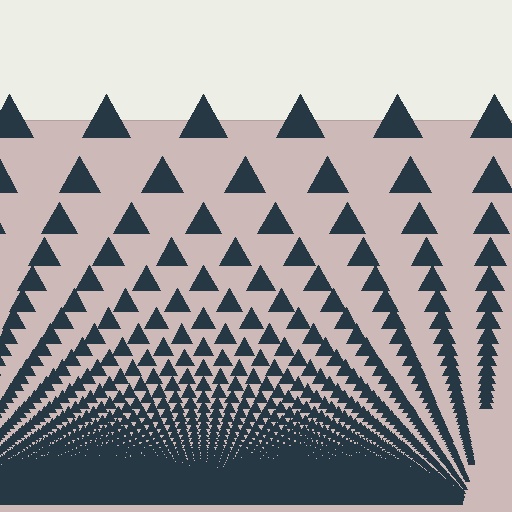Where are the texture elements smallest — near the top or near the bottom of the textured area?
Near the bottom.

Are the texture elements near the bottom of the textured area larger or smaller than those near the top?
Smaller. The gradient is inverted — elements near the bottom are smaller and denser.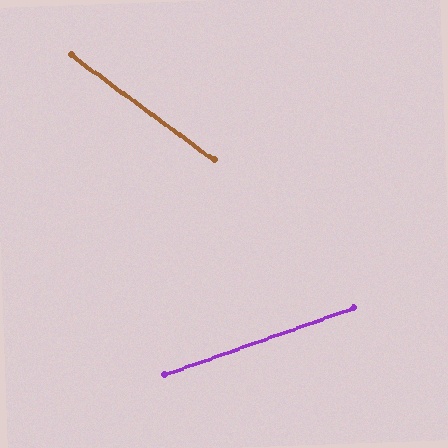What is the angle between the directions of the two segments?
Approximately 56 degrees.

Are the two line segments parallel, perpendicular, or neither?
Neither parallel nor perpendicular — they differ by about 56°.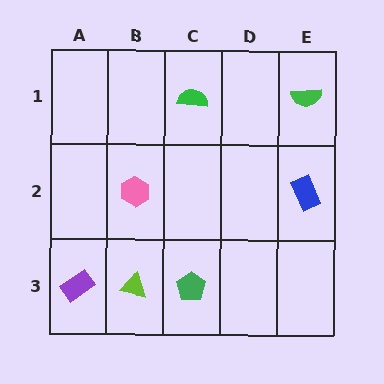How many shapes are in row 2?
2 shapes.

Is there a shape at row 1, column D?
No, that cell is empty.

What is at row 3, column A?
A purple rectangle.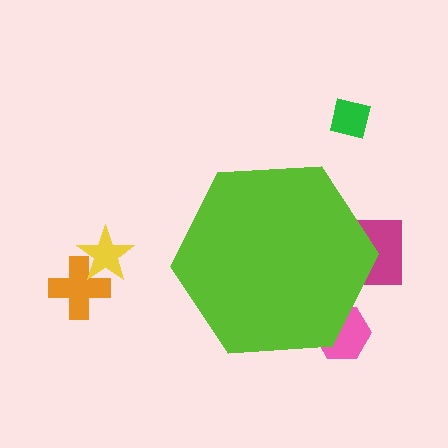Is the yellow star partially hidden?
No, the yellow star is fully visible.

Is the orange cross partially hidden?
No, the orange cross is fully visible.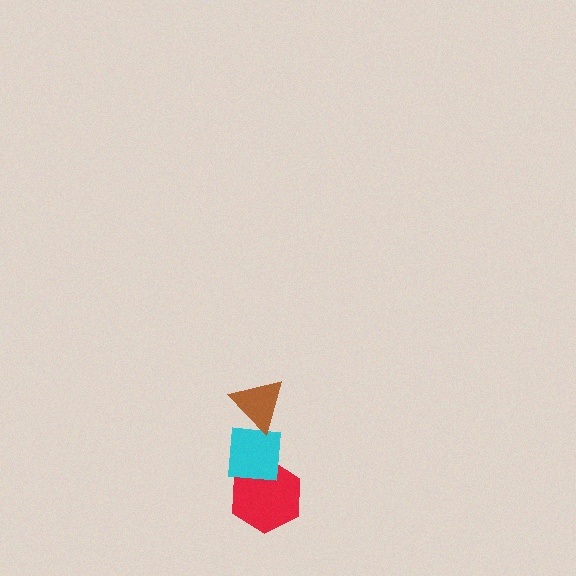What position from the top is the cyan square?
The cyan square is 2nd from the top.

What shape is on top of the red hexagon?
The cyan square is on top of the red hexagon.